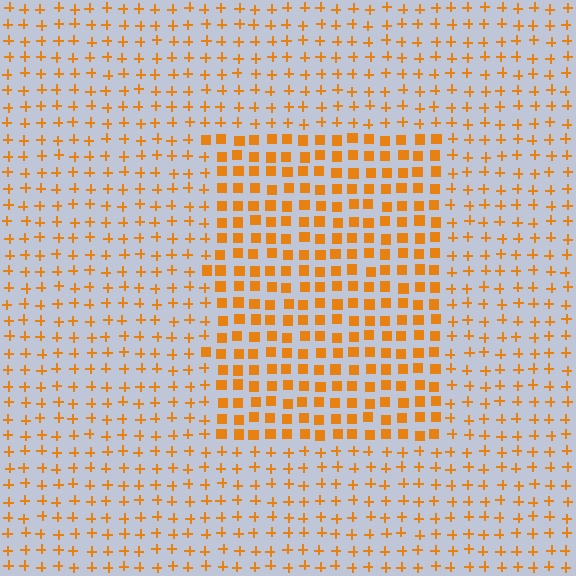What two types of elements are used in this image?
The image uses squares inside the rectangle region and plus signs outside it.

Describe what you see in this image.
The image is filled with small orange elements arranged in a uniform grid. A rectangle-shaped region contains squares, while the surrounding area contains plus signs. The boundary is defined purely by the change in element shape.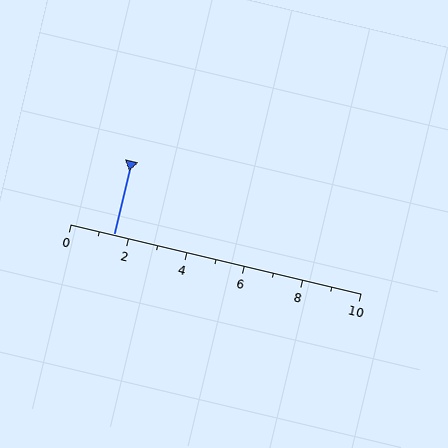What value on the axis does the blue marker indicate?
The marker indicates approximately 1.5.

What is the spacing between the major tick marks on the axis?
The major ticks are spaced 2 apart.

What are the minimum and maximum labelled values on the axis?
The axis runs from 0 to 10.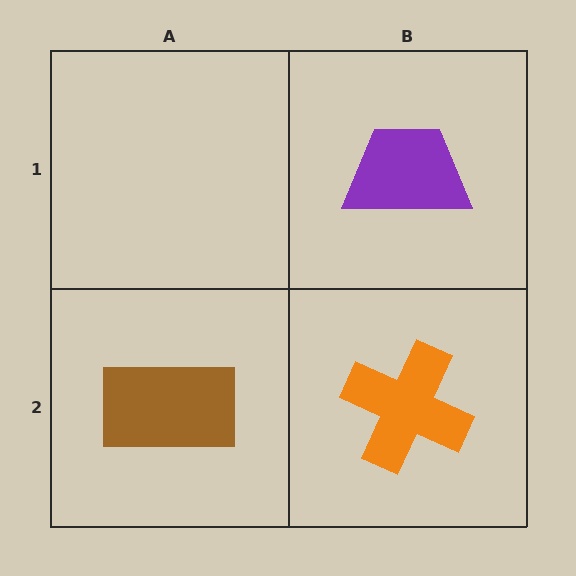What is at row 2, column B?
An orange cross.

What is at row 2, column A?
A brown rectangle.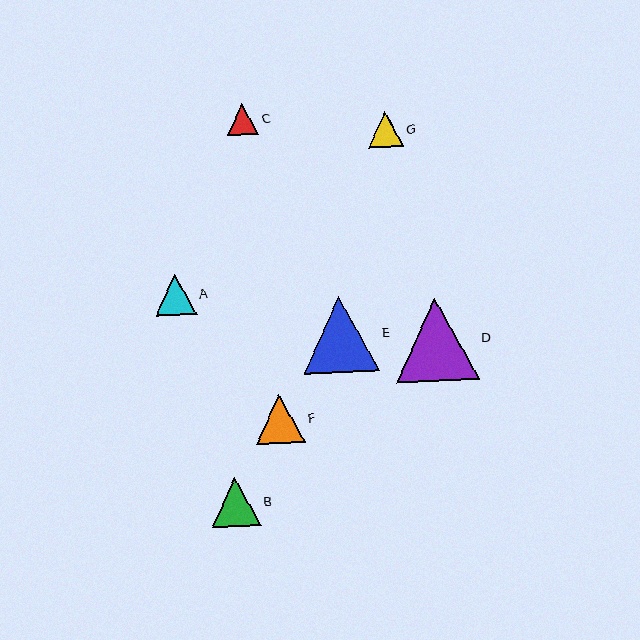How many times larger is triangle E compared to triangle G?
Triangle E is approximately 2.1 times the size of triangle G.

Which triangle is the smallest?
Triangle C is the smallest with a size of approximately 31 pixels.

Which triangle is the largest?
Triangle D is the largest with a size of approximately 84 pixels.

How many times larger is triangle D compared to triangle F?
Triangle D is approximately 1.7 times the size of triangle F.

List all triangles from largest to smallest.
From largest to smallest: D, E, B, F, A, G, C.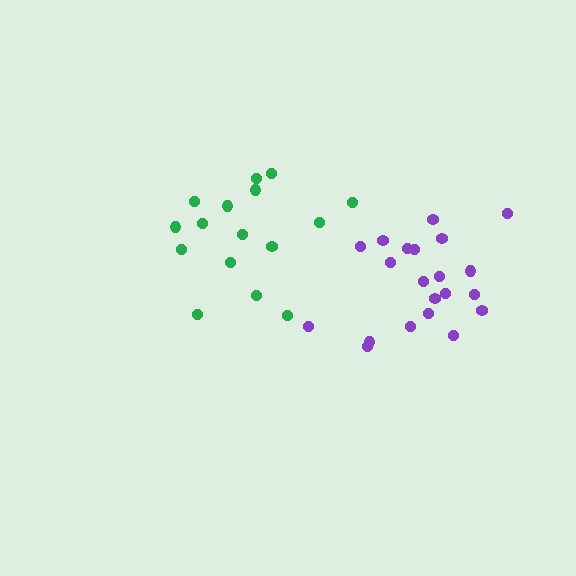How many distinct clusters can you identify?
There are 2 distinct clusters.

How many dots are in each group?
Group 1: 16 dots, Group 2: 21 dots (37 total).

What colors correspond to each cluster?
The clusters are colored: green, purple.